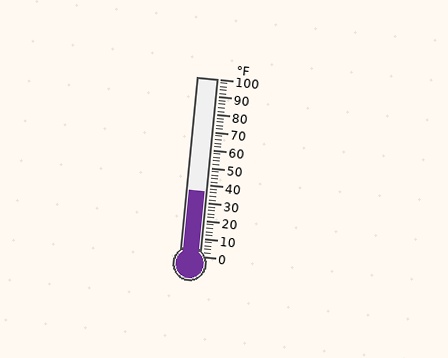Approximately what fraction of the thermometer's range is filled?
The thermometer is filled to approximately 35% of its range.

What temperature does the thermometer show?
The thermometer shows approximately 36°F.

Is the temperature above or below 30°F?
The temperature is above 30°F.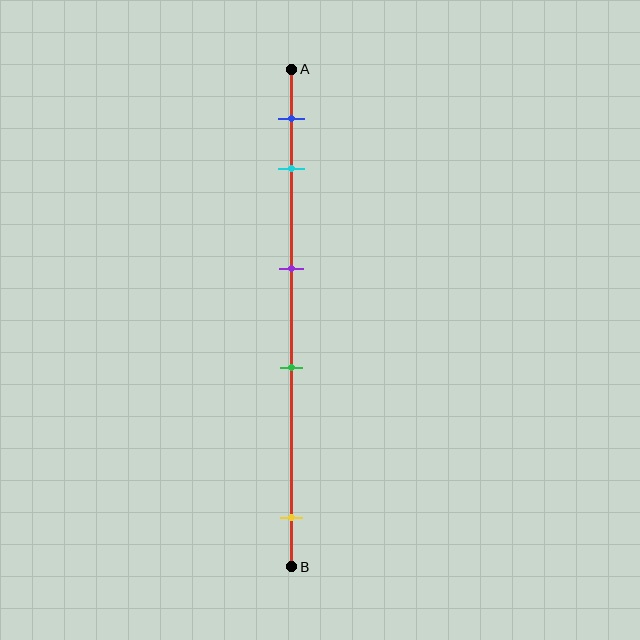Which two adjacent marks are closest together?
The blue and cyan marks are the closest adjacent pair.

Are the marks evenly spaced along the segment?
No, the marks are not evenly spaced.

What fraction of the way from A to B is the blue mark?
The blue mark is approximately 10% (0.1) of the way from A to B.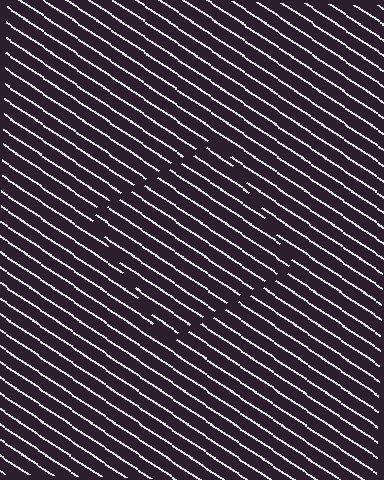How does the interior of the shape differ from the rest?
The interior of the shape contains the same grating, shifted by half a period — the contour is defined by the phase discontinuity where line-ends from the inner and outer gratings abut.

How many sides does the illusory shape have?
4 sides — the line-ends trace a square.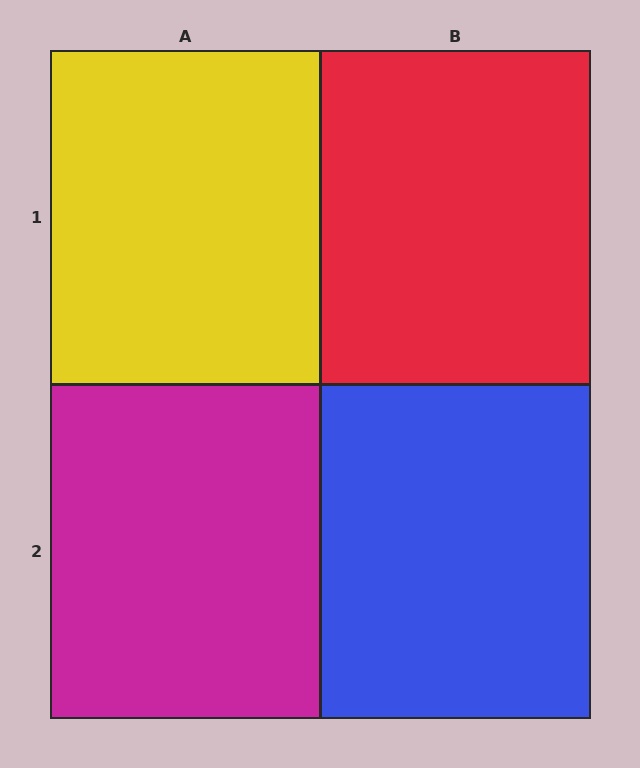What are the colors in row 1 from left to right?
Yellow, red.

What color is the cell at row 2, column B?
Blue.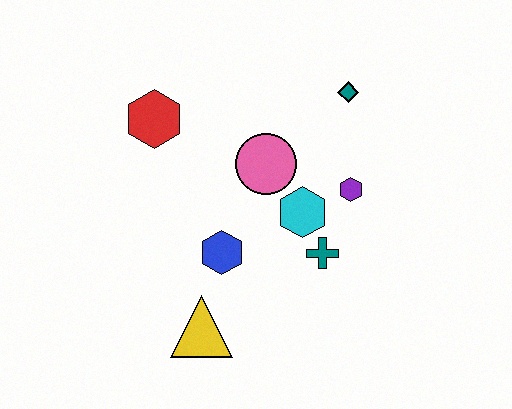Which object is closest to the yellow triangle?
The blue hexagon is closest to the yellow triangle.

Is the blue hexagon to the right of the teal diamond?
No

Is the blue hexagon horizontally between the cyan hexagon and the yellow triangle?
Yes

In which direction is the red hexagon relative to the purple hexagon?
The red hexagon is to the left of the purple hexagon.